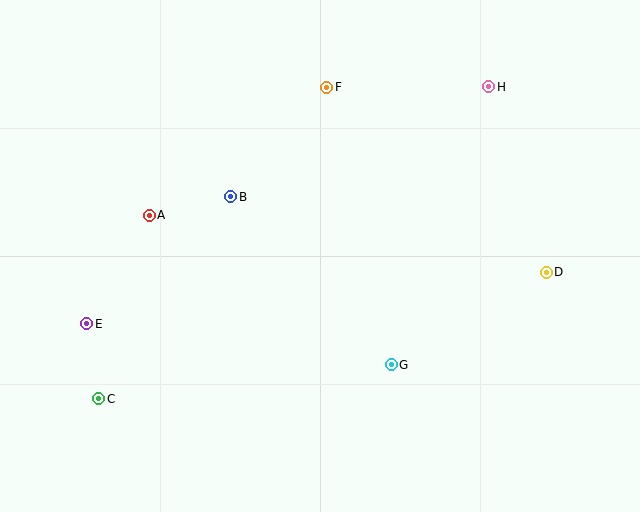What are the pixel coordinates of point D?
Point D is at (546, 272).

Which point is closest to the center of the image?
Point B at (231, 197) is closest to the center.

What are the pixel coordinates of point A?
Point A is at (149, 215).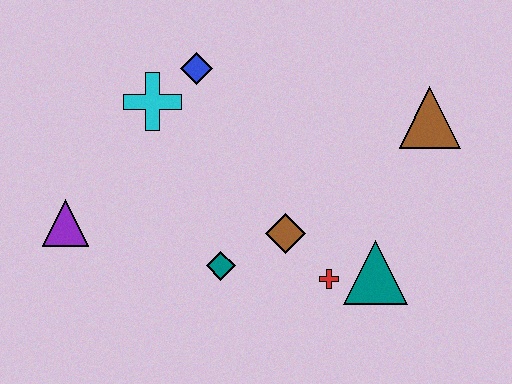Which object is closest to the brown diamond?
The red cross is closest to the brown diamond.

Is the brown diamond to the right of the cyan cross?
Yes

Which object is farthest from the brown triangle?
The purple triangle is farthest from the brown triangle.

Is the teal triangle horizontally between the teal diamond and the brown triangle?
Yes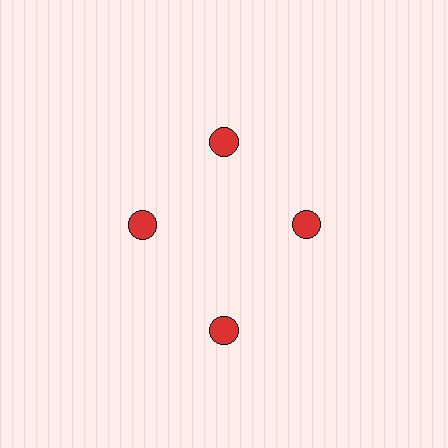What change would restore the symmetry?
The symmetry would be restored by moving it inward, back onto the ring so that all 4 circles sit at equal angles and equal distance from the center.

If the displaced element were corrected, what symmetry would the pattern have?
It would have 4-fold rotational symmetry — the pattern would map onto itself every 90 degrees.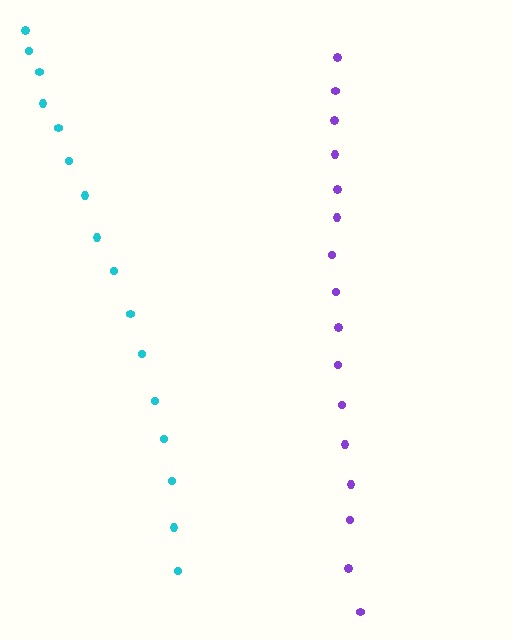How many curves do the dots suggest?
There are 2 distinct paths.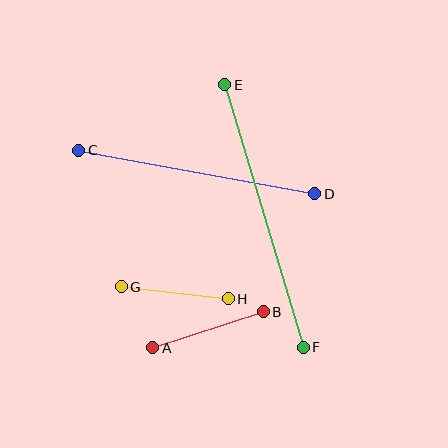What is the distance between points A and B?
The distance is approximately 116 pixels.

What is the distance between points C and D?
The distance is approximately 240 pixels.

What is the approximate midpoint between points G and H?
The midpoint is at approximately (175, 293) pixels.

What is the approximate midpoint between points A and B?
The midpoint is at approximately (208, 330) pixels.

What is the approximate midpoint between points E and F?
The midpoint is at approximately (264, 216) pixels.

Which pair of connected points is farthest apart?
Points E and F are farthest apart.